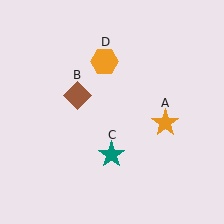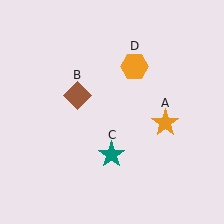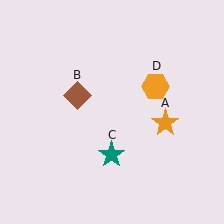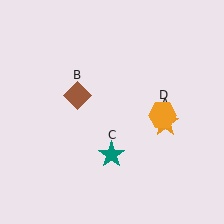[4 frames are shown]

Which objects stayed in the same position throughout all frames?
Orange star (object A) and brown diamond (object B) and teal star (object C) remained stationary.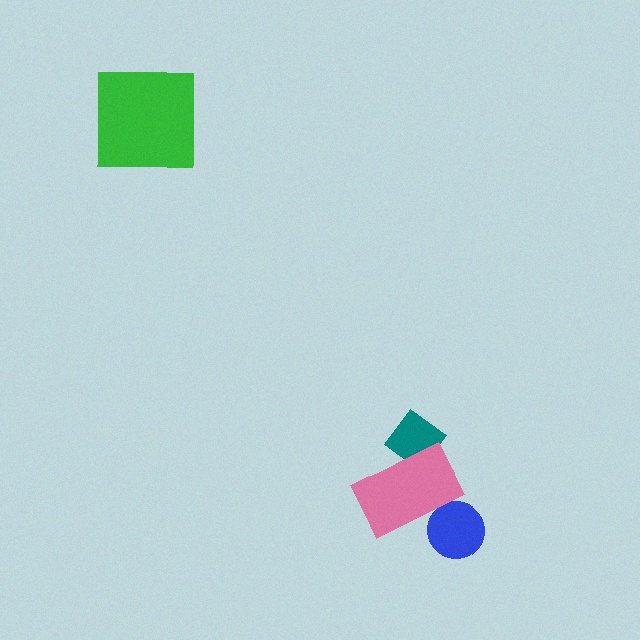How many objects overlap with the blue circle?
1 object overlaps with the blue circle.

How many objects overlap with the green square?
0 objects overlap with the green square.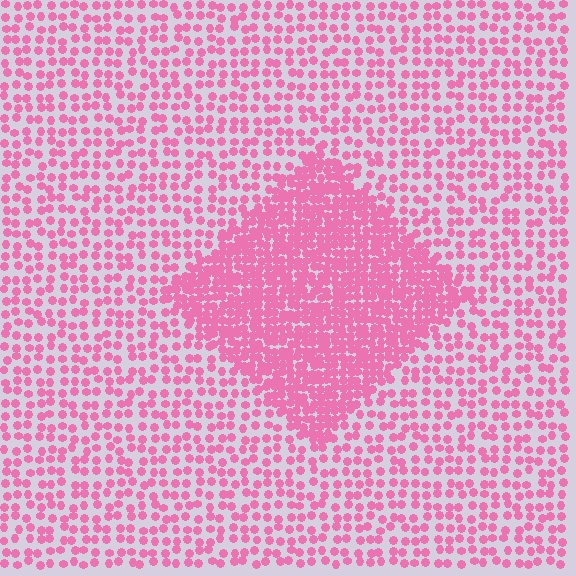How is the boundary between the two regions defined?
The boundary is defined by a change in element density (approximately 2.3x ratio). All elements are the same color, size, and shape.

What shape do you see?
I see a diamond.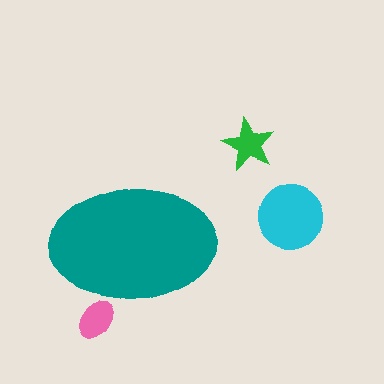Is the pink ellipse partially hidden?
Yes, the pink ellipse is partially hidden behind the teal ellipse.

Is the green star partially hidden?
No, the green star is fully visible.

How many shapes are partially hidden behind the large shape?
1 shape is partially hidden.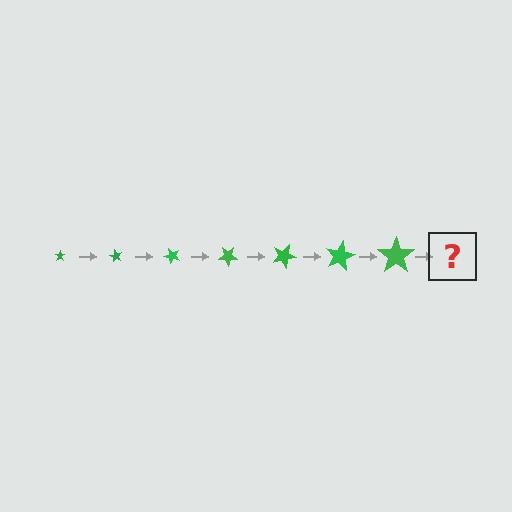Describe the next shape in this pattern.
It should be a star, larger than the previous one and rotated 420 degrees from the start.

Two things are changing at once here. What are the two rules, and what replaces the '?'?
The two rules are that the star grows larger each step and it rotates 60 degrees each step. The '?' should be a star, larger than the previous one and rotated 420 degrees from the start.